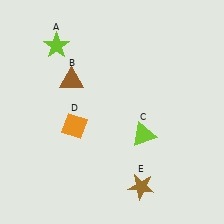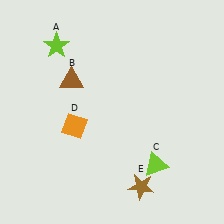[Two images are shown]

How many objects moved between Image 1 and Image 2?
1 object moved between the two images.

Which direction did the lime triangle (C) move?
The lime triangle (C) moved down.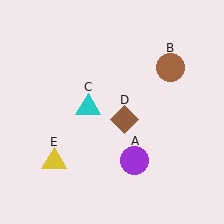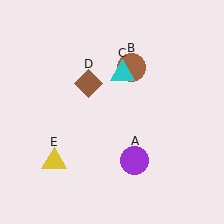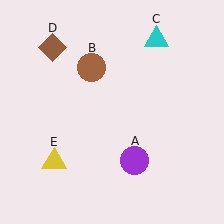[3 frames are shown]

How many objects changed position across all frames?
3 objects changed position: brown circle (object B), cyan triangle (object C), brown diamond (object D).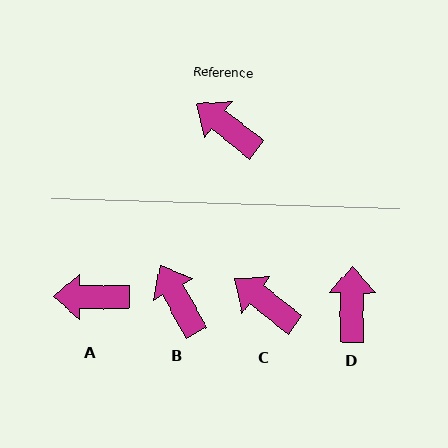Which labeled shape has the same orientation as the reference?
C.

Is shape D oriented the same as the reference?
No, it is off by about 53 degrees.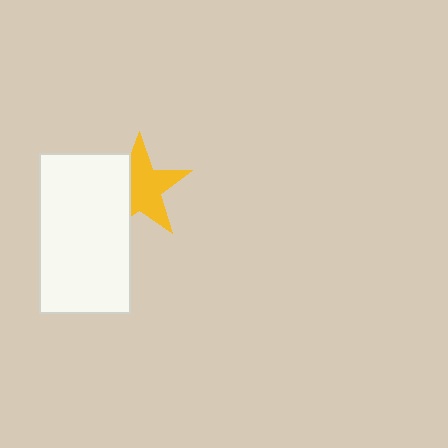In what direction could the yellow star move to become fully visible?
The yellow star could move right. That would shift it out from behind the white rectangle entirely.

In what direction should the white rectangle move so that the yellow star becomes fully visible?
The white rectangle should move left. That is the shortest direction to clear the overlap and leave the yellow star fully visible.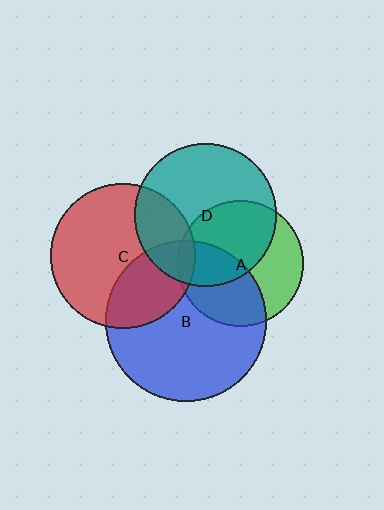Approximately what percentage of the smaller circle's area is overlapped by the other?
Approximately 45%.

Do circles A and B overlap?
Yes.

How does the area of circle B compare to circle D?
Approximately 1.3 times.